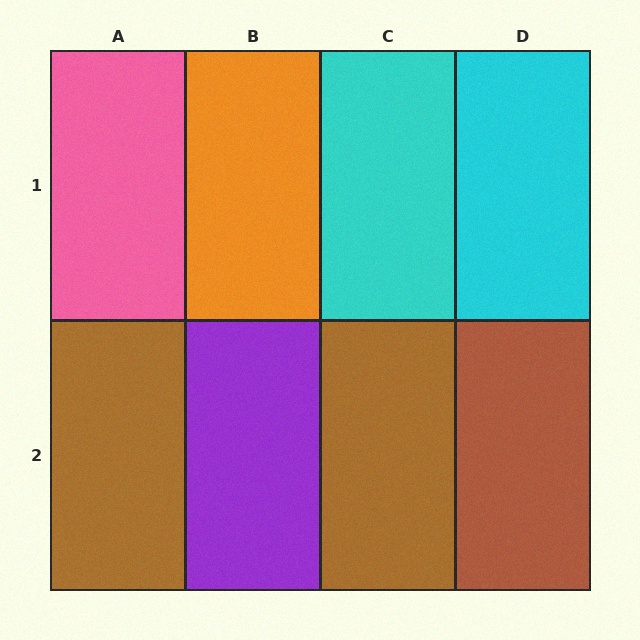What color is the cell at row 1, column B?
Orange.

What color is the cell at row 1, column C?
Cyan.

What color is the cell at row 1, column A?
Pink.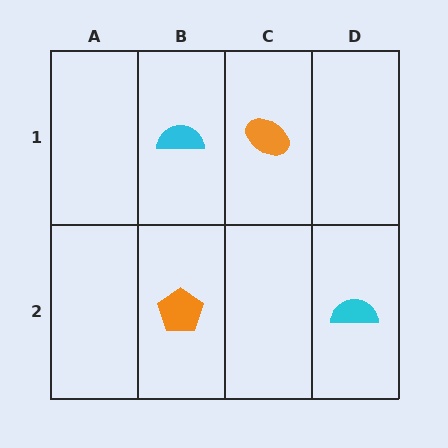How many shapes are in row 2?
2 shapes.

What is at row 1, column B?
A cyan semicircle.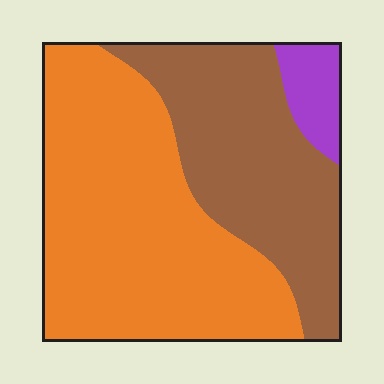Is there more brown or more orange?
Orange.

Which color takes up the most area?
Orange, at roughly 55%.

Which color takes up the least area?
Purple, at roughly 5%.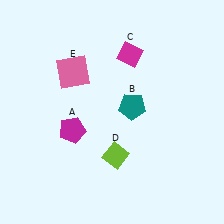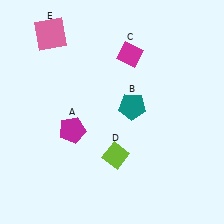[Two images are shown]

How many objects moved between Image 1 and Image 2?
1 object moved between the two images.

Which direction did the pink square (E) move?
The pink square (E) moved up.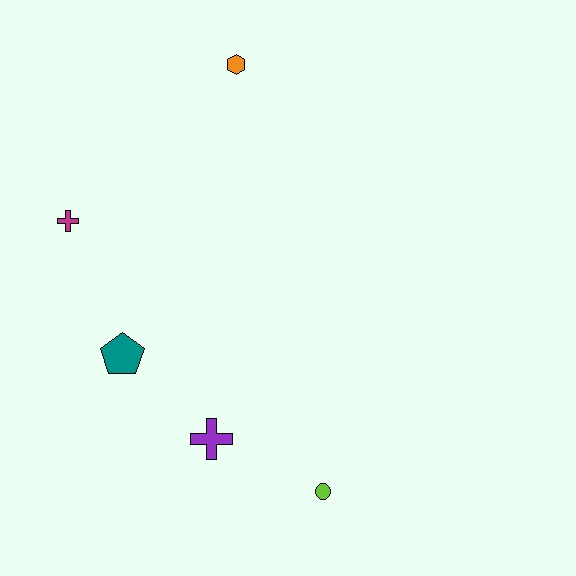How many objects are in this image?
There are 5 objects.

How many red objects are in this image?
There are no red objects.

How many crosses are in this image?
There are 2 crosses.